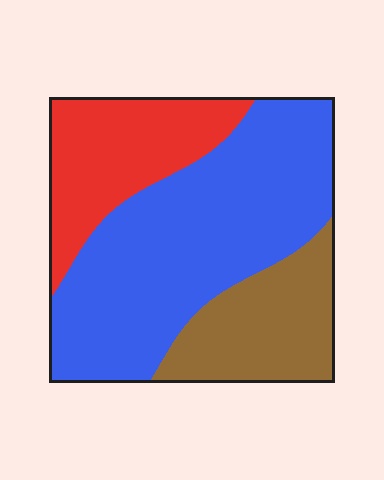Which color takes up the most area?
Blue, at roughly 55%.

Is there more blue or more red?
Blue.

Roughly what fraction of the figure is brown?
Brown covers roughly 20% of the figure.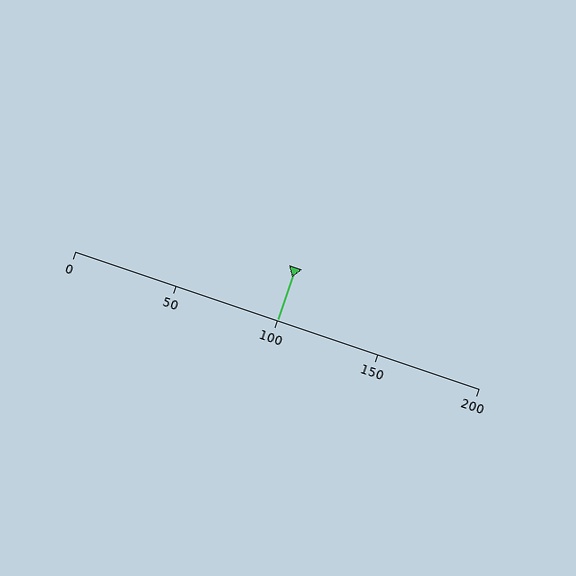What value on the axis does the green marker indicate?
The marker indicates approximately 100.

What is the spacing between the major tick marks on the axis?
The major ticks are spaced 50 apart.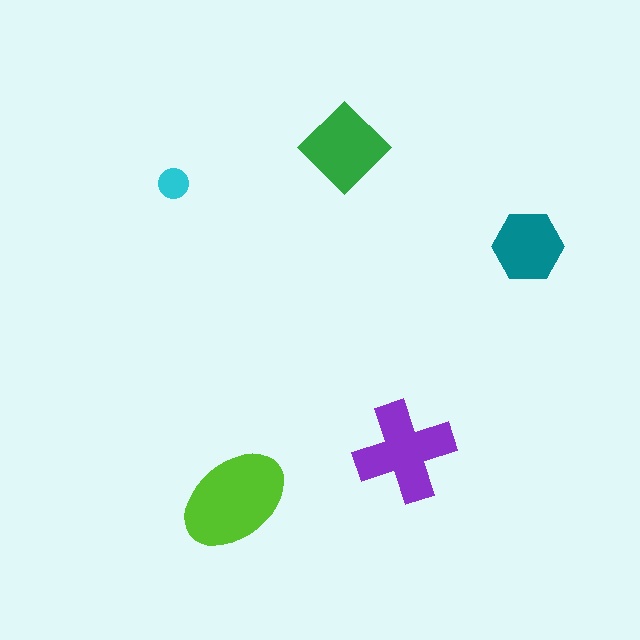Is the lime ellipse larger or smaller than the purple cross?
Larger.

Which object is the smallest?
The cyan circle.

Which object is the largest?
The lime ellipse.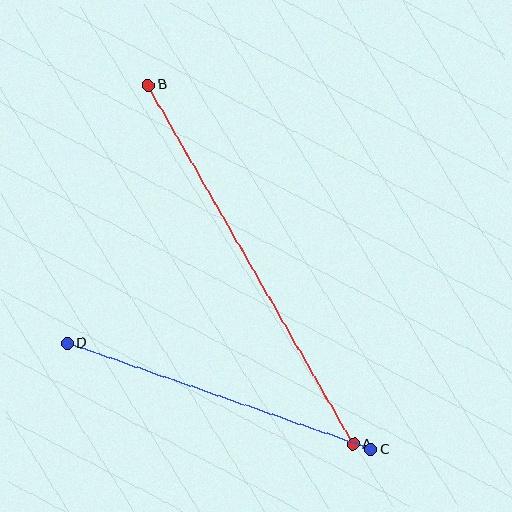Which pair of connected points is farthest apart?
Points A and B are farthest apart.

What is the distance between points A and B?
The distance is approximately 413 pixels.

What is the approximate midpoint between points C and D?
The midpoint is at approximately (219, 396) pixels.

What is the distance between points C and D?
The distance is approximately 322 pixels.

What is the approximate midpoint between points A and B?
The midpoint is at approximately (251, 265) pixels.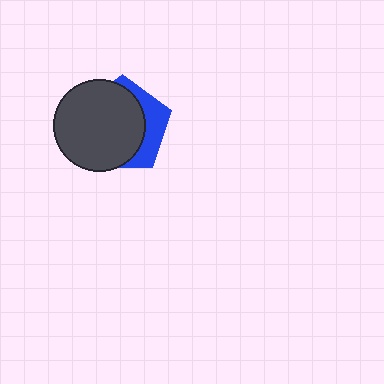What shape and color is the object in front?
The object in front is a dark gray circle.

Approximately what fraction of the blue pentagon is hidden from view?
Roughly 70% of the blue pentagon is hidden behind the dark gray circle.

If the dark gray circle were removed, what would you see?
You would see the complete blue pentagon.